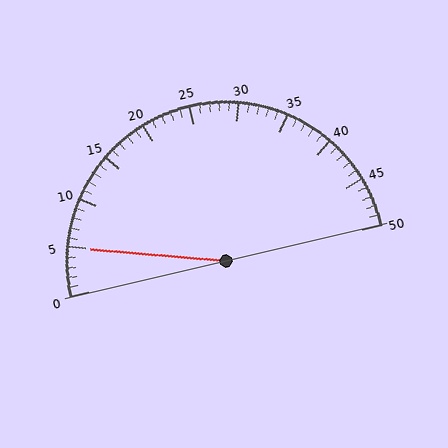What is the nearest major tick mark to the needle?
The nearest major tick mark is 5.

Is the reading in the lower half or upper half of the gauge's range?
The reading is in the lower half of the range (0 to 50).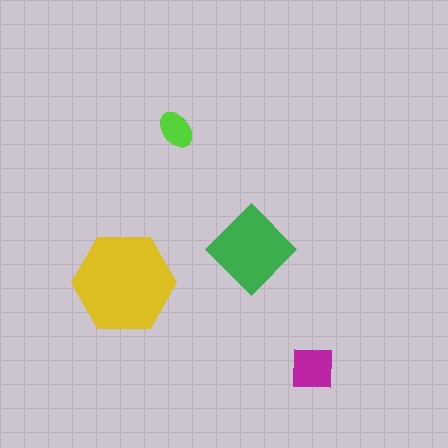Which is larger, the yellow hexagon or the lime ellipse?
The yellow hexagon.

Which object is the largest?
The yellow hexagon.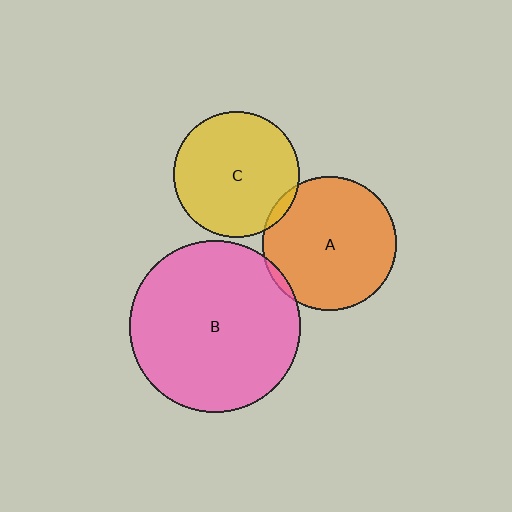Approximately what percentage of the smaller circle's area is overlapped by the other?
Approximately 5%.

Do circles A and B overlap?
Yes.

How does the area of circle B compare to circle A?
Approximately 1.6 times.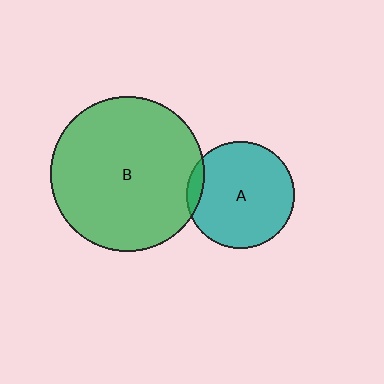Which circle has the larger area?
Circle B (green).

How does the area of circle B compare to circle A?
Approximately 2.1 times.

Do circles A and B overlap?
Yes.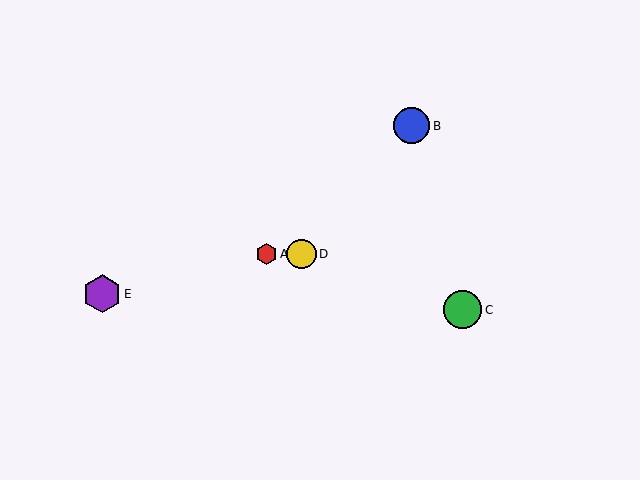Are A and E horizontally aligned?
No, A is at y≈254 and E is at y≈294.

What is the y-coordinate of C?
Object C is at y≈310.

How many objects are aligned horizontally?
2 objects (A, D) are aligned horizontally.